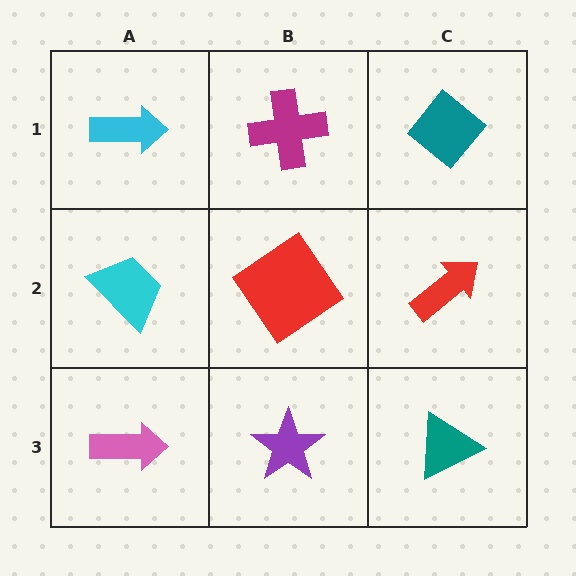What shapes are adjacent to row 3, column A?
A cyan trapezoid (row 2, column A), a purple star (row 3, column B).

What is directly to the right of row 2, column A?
A red diamond.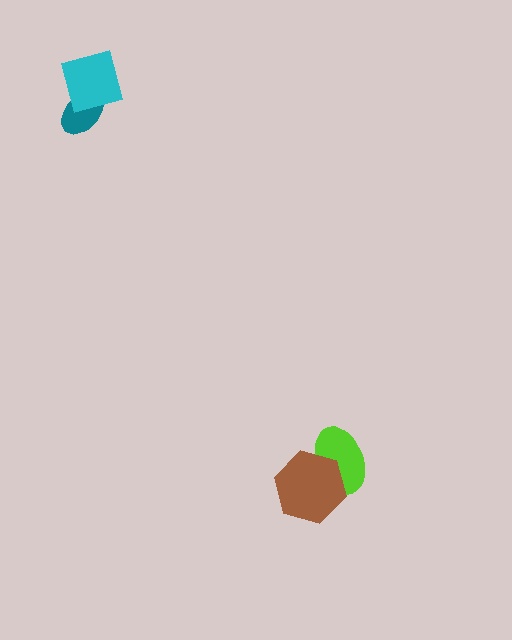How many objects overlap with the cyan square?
1 object overlaps with the cyan square.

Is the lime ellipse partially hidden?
Yes, it is partially covered by another shape.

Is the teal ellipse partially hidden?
Yes, it is partially covered by another shape.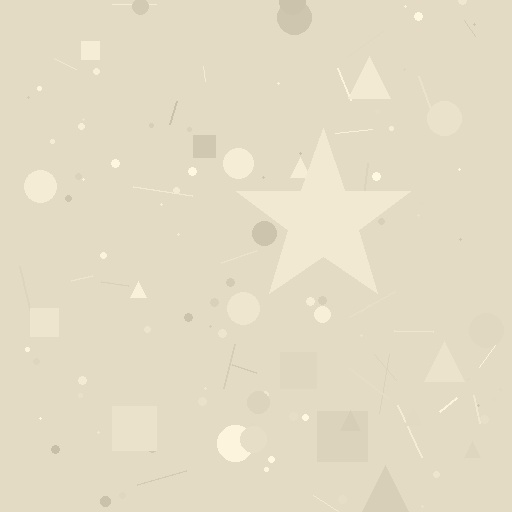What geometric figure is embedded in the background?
A star is embedded in the background.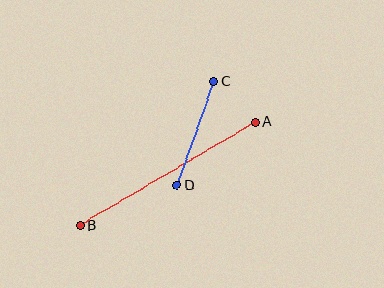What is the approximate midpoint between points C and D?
The midpoint is at approximately (195, 133) pixels.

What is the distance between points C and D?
The distance is approximately 110 pixels.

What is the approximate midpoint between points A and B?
The midpoint is at approximately (168, 174) pixels.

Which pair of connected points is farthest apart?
Points A and B are farthest apart.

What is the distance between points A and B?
The distance is approximately 204 pixels.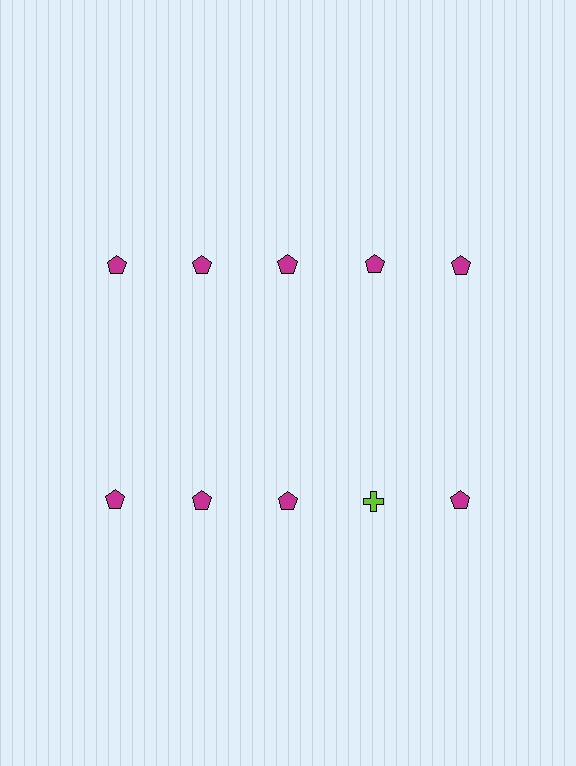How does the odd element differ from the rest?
It differs in both color (lime instead of magenta) and shape (cross instead of pentagon).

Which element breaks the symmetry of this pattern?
The lime cross in the second row, second from right column breaks the symmetry. All other shapes are magenta pentagons.